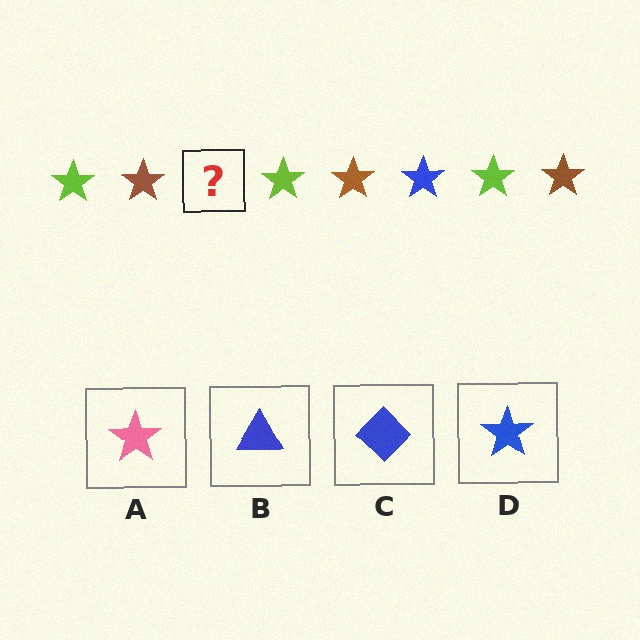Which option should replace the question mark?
Option D.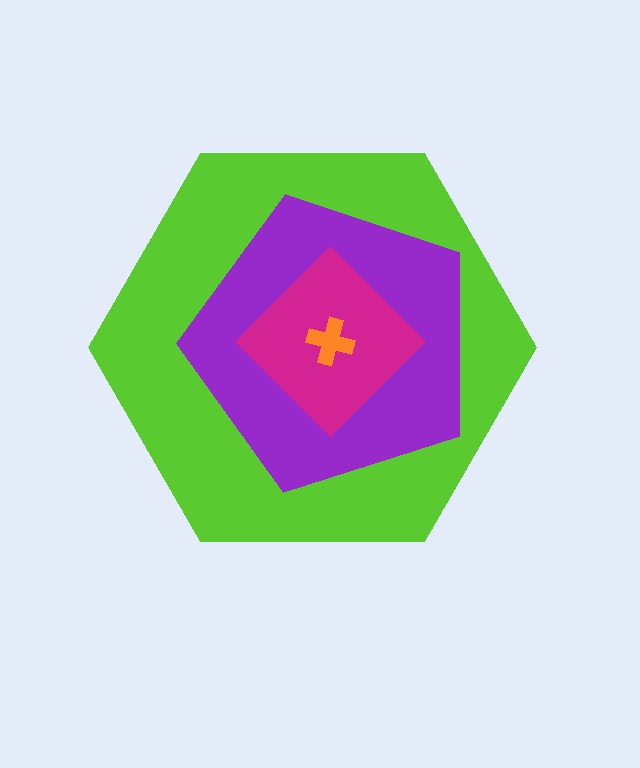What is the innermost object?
The orange cross.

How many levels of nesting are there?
4.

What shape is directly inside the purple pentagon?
The magenta diamond.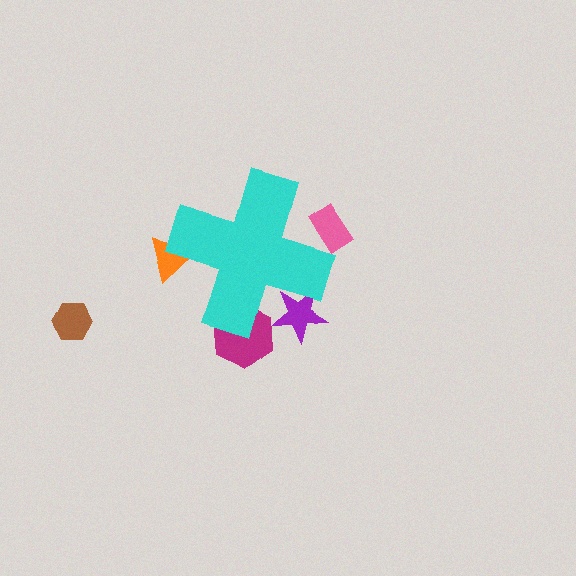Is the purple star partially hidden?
Yes, the purple star is partially hidden behind the cyan cross.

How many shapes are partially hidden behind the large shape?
4 shapes are partially hidden.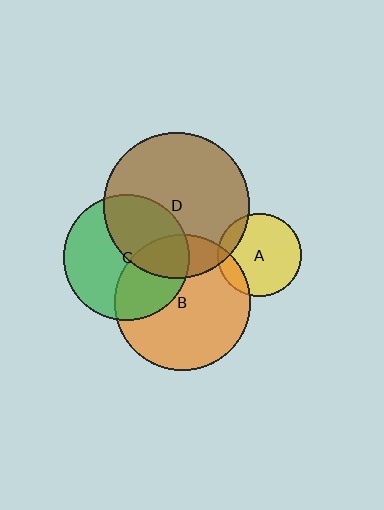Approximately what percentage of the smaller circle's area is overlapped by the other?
Approximately 20%.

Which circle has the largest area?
Circle D (brown).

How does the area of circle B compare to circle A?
Approximately 2.7 times.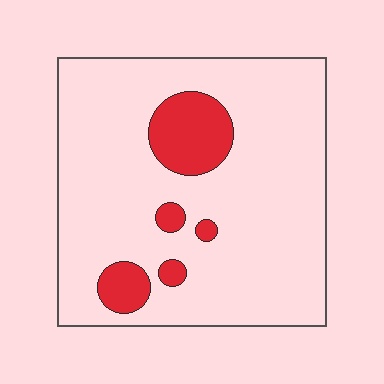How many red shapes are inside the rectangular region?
5.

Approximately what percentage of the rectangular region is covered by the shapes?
Approximately 15%.